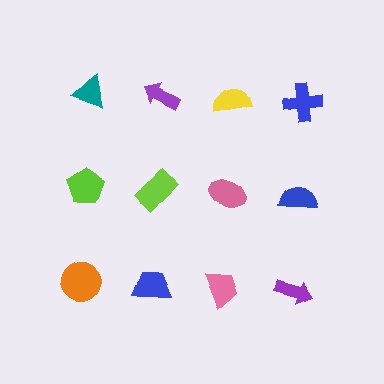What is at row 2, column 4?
A blue semicircle.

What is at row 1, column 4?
A blue cross.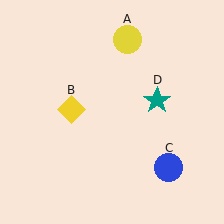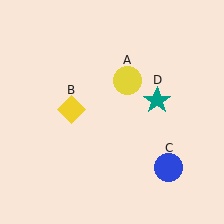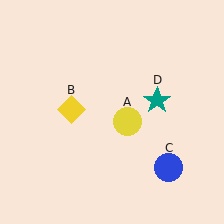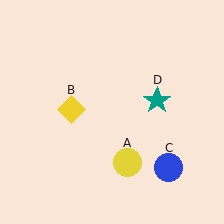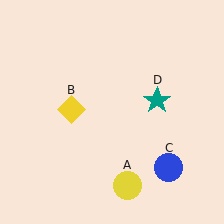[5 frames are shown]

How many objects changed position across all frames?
1 object changed position: yellow circle (object A).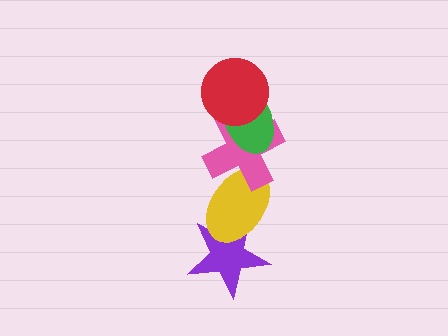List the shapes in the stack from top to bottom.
From top to bottom: the red circle, the green ellipse, the pink cross, the yellow ellipse, the purple star.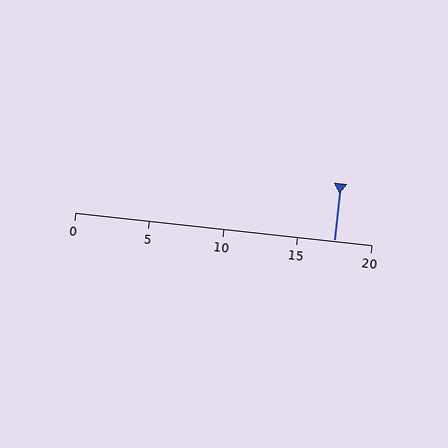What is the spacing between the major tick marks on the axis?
The major ticks are spaced 5 apart.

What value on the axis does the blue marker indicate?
The marker indicates approximately 17.5.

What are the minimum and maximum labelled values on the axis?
The axis runs from 0 to 20.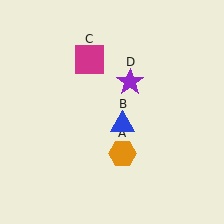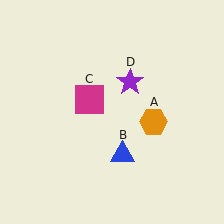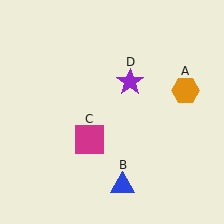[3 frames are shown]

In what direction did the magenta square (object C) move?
The magenta square (object C) moved down.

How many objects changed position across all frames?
3 objects changed position: orange hexagon (object A), blue triangle (object B), magenta square (object C).